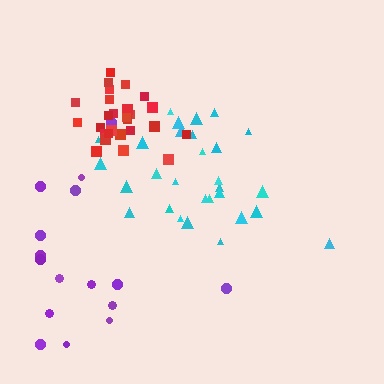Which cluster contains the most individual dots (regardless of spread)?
Cyan (29).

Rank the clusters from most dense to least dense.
red, cyan, purple.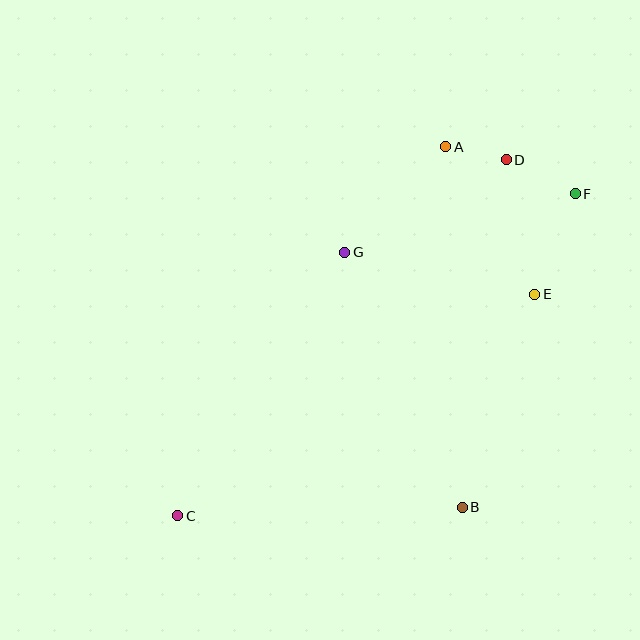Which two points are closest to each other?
Points A and D are closest to each other.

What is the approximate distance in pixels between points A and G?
The distance between A and G is approximately 146 pixels.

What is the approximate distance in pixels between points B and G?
The distance between B and G is approximately 281 pixels.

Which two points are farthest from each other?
Points C and F are farthest from each other.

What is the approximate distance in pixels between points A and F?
The distance between A and F is approximately 138 pixels.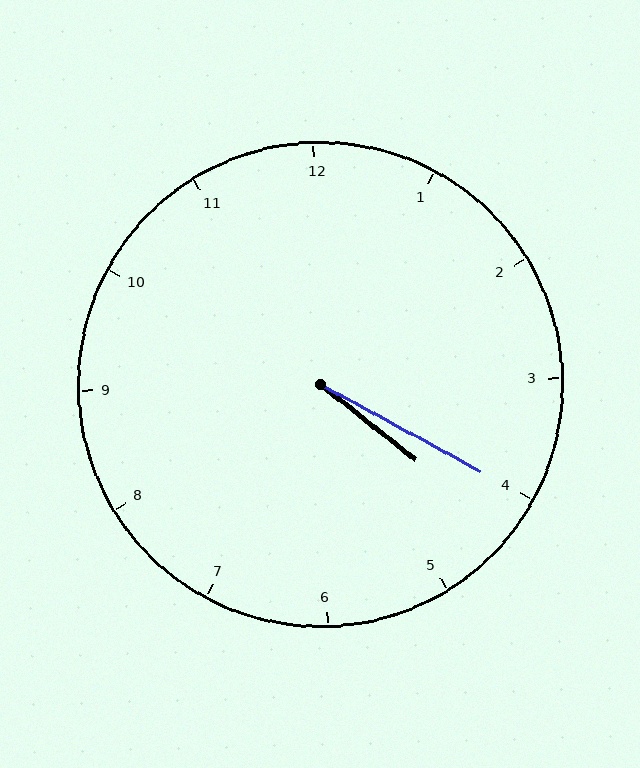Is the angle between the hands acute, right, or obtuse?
It is acute.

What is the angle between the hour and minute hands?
Approximately 10 degrees.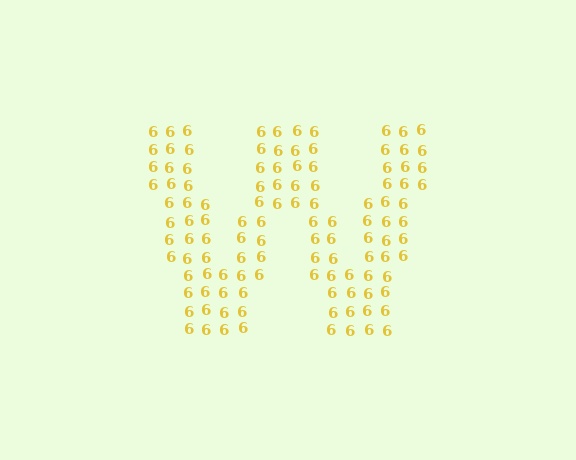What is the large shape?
The large shape is the letter W.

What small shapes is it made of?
It is made of small digit 6's.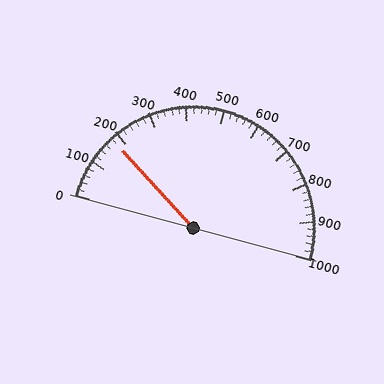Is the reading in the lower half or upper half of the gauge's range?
The reading is in the lower half of the range (0 to 1000).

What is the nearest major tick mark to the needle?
The nearest major tick mark is 200.